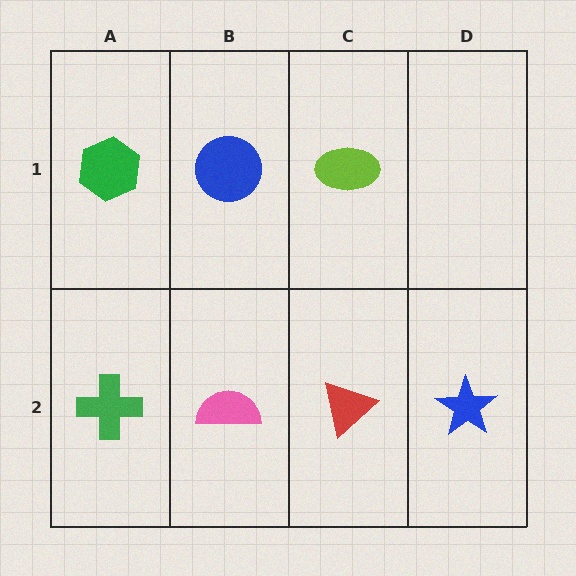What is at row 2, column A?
A green cross.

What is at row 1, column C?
A lime ellipse.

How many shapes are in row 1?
3 shapes.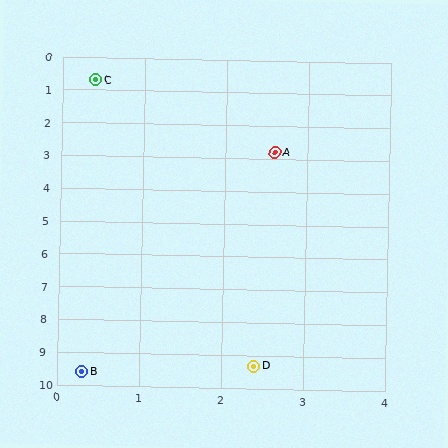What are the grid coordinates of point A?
Point A is at approximately (2.6, 2.8).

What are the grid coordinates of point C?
Point C is at approximately (0.4, 0.7).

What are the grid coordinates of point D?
Point D is at approximately (2.4, 9.3).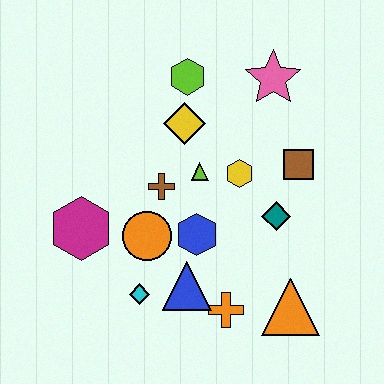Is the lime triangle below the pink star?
Yes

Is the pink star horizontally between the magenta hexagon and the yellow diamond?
No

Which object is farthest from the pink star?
The cyan diamond is farthest from the pink star.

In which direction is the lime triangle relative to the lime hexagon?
The lime triangle is below the lime hexagon.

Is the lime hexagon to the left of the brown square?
Yes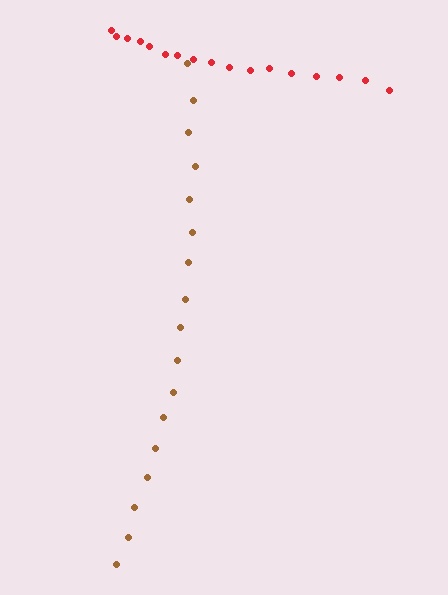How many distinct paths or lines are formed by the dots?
There are 2 distinct paths.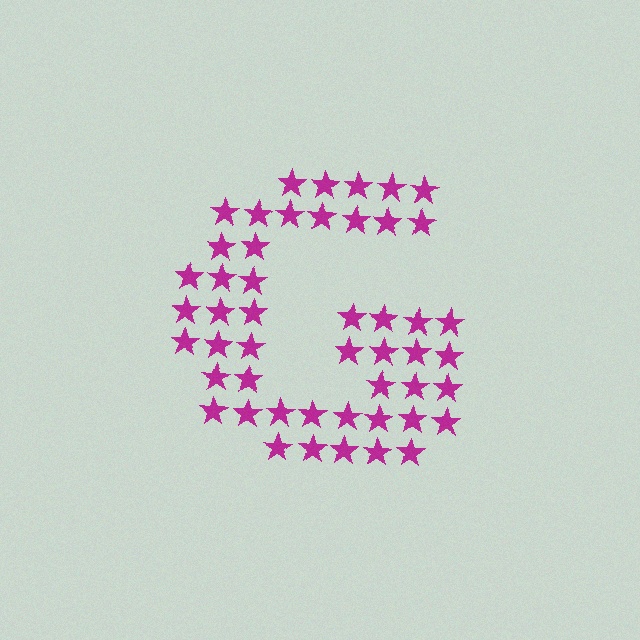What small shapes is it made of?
It is made of small stars.